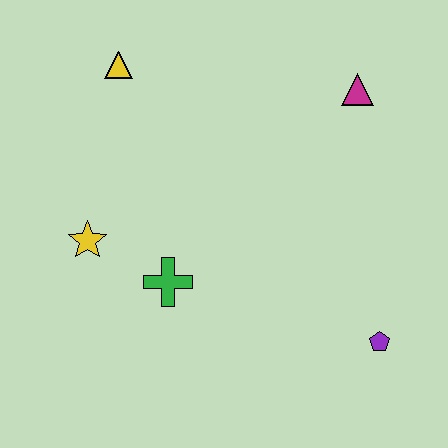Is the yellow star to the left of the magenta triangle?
Yes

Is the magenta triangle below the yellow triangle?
Yes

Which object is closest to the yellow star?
The green cross is closest to the yellow star.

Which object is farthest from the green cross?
The magenta triangle is farthest from the green cross.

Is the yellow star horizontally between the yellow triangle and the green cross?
No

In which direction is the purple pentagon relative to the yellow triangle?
The purple pentagon is below the yellow triangle.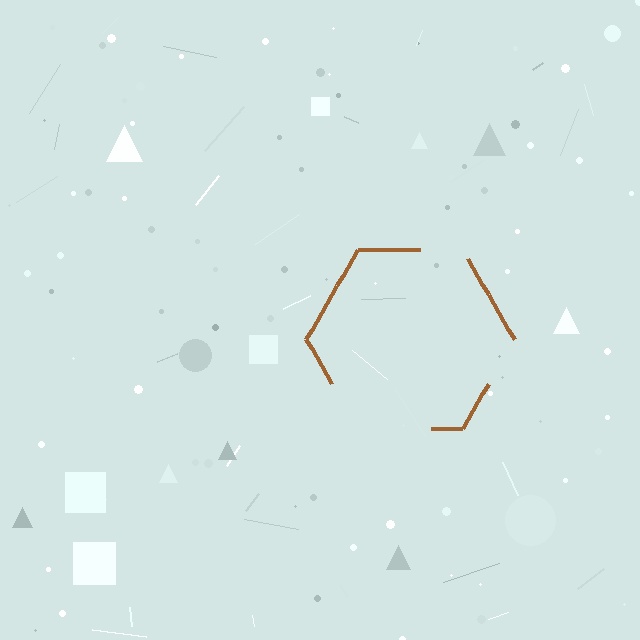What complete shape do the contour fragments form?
The contour fragments form a hexagon.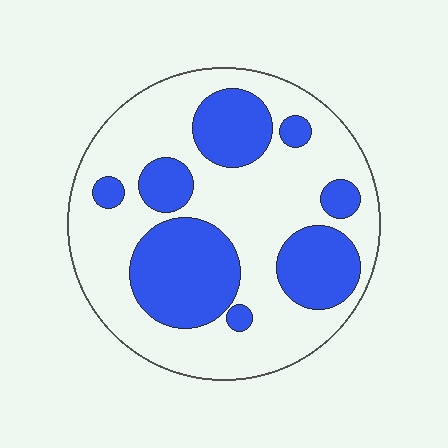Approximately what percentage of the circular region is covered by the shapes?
Approximately 35%.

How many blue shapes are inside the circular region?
8.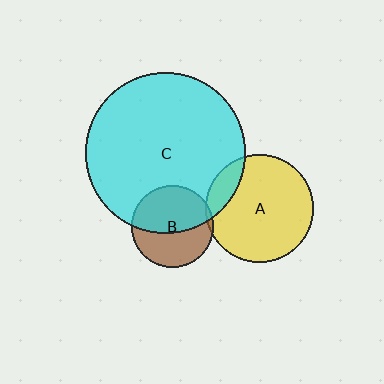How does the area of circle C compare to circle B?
Approximately 3.9 times.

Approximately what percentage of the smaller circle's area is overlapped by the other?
Approximately 15%.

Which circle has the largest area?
Circle C (cyan).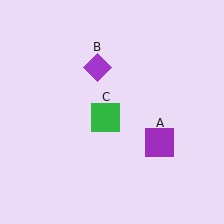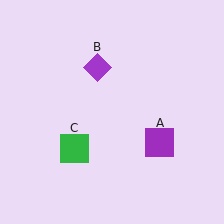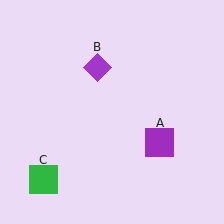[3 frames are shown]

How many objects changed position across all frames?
1 object changed position: green square (object C).